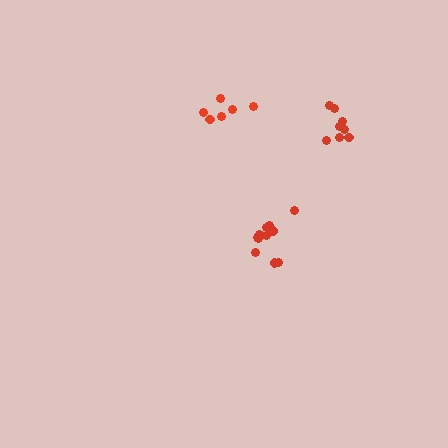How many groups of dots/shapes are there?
There are 3 groups.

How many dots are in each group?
Group 1: 11 dots, Group 2: 8 dots, Group 3: 6 dots (25 total).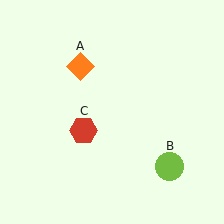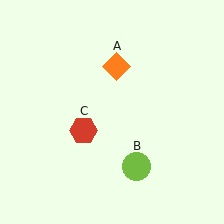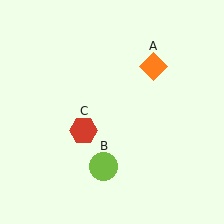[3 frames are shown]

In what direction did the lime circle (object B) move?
The lime circle (object B) moved left.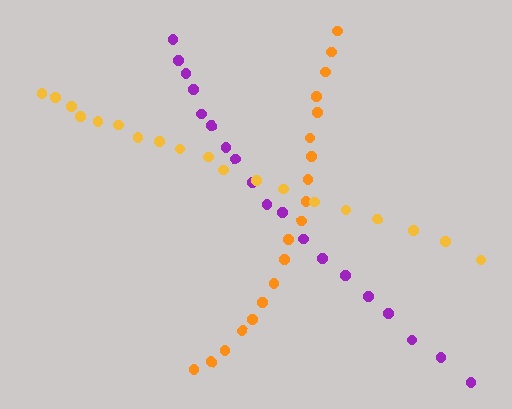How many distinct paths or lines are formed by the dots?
There are 3 distinct paths.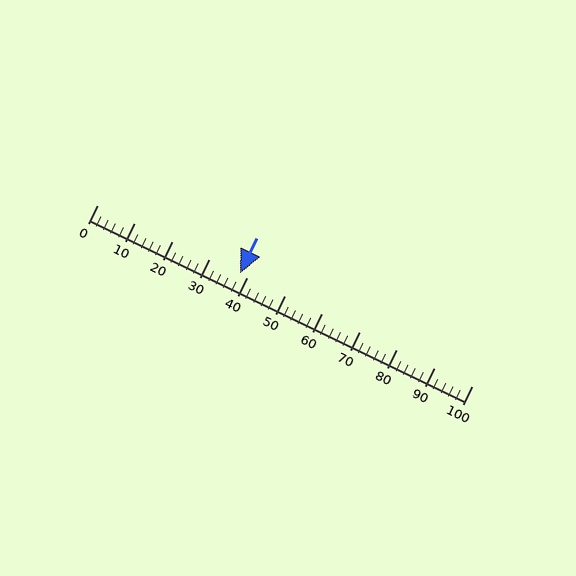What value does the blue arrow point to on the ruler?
The blue arrow points to approximately 38.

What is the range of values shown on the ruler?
The ruler shows values from 0 to 100.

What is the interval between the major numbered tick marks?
The major tick marks are spaced 10 units apart.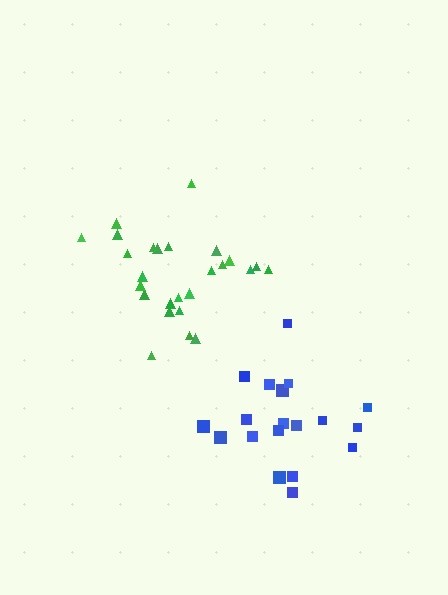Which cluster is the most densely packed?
Green.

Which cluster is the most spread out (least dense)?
Blue.